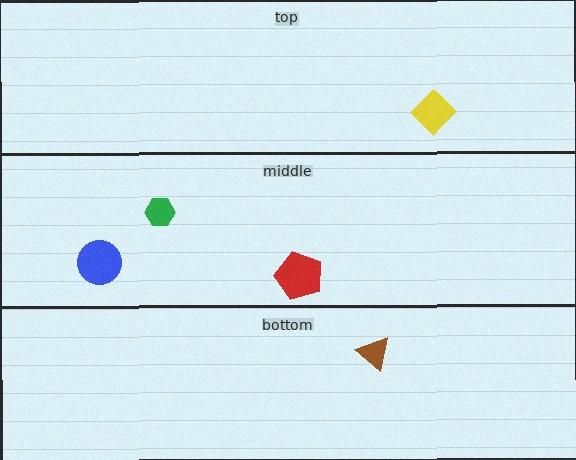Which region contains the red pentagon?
The middle region.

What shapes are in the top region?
The yellow diamond.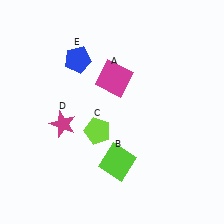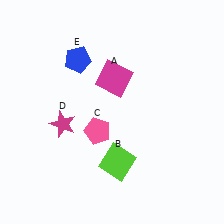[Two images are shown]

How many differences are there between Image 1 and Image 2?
There is 1 difference between the two images.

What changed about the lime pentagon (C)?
In Image 1, C is lime. In Image 2, it changed to pink.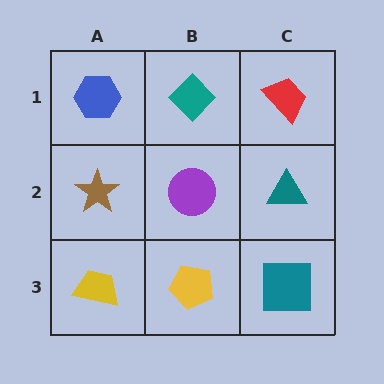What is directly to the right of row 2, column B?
A teal triangle.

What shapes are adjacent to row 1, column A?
A brown star (row 2, column A), a teal diamond (row 1, column B).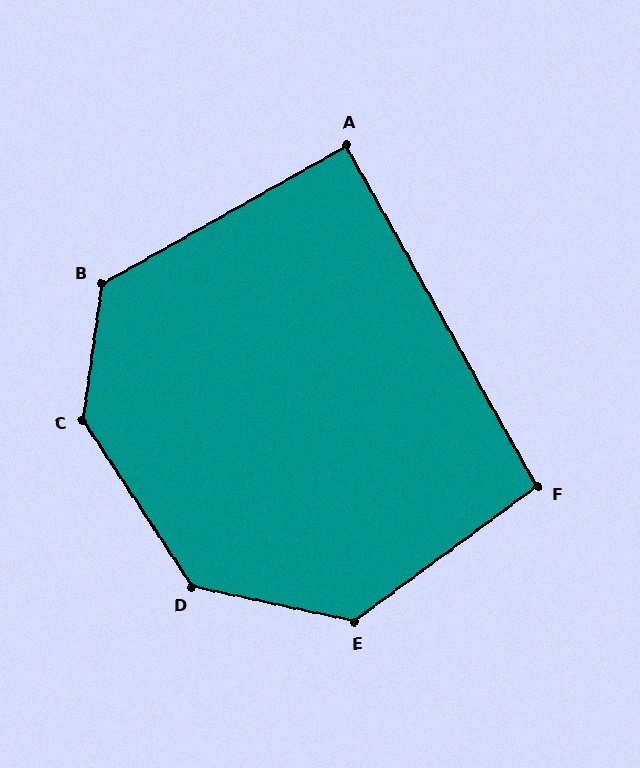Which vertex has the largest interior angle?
C, at approximately 139 degrees.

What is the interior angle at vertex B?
Approximately 127 degrees (obtuse).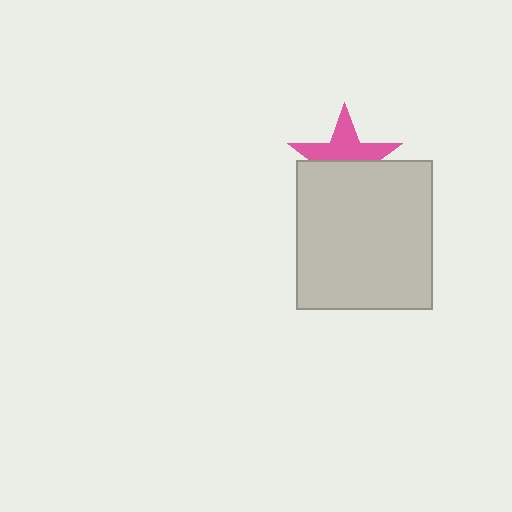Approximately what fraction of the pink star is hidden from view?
Roughly 51% of the pink star is hidden behind the light gray rectangle.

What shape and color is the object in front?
The object in front is a light gray rectangle.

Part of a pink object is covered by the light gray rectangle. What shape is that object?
It is a star.